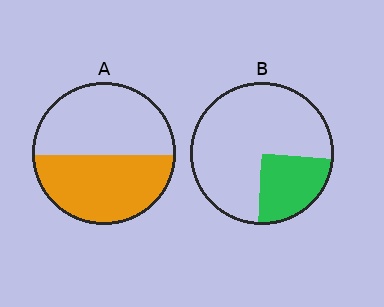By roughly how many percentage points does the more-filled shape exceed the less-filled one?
By roughly 25 percentage points (A over B).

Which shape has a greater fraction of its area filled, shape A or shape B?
Shape A.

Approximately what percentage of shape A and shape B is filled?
A is approximately 50% and B is approximately 25%.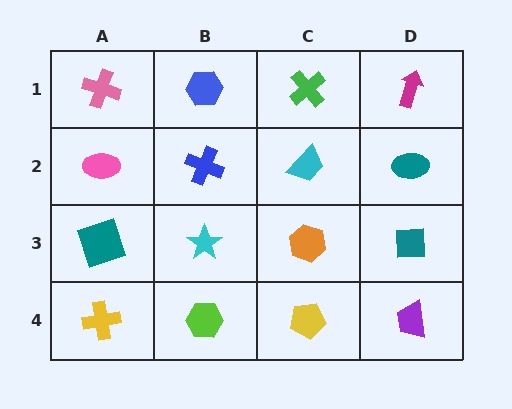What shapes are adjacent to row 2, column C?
A green cross (row 1, column C), an orange hexagon (row 3, column C), a blue cross (row 2, column B), a teal ellipse (row 2, column D).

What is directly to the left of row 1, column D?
A green cross.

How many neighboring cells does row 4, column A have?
2.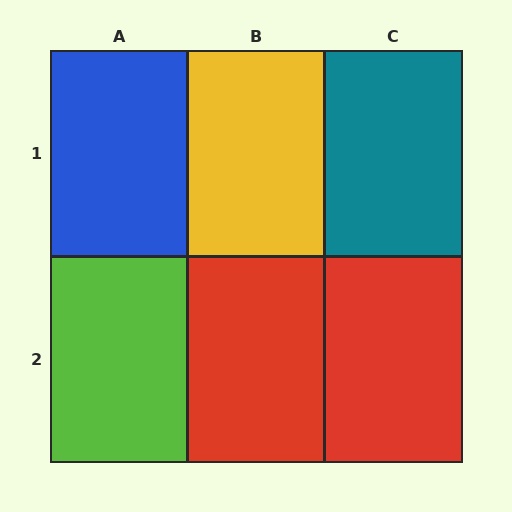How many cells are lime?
1 cell is lime.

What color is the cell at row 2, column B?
Red.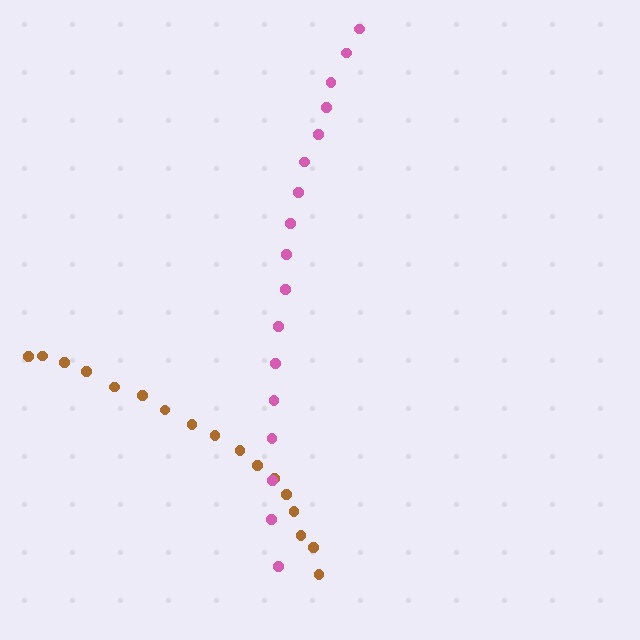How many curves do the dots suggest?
There are 2 distinct paths.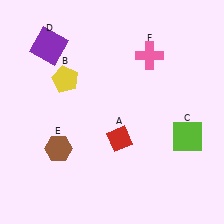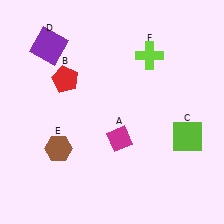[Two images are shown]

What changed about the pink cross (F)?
In Image 1, F is pink. In Image 2, it changed to lime.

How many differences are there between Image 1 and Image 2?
There are 3 differences between the two images.